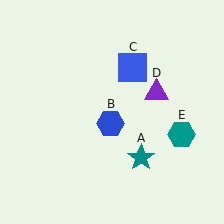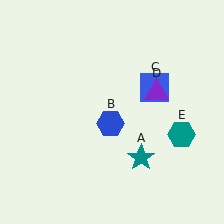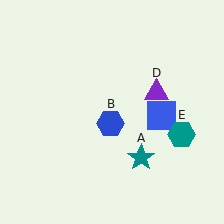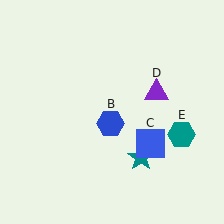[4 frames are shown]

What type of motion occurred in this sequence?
The blue square (object C) rotated clockwise around the center of the scene.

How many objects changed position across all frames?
1 object changed position: blue square (object C).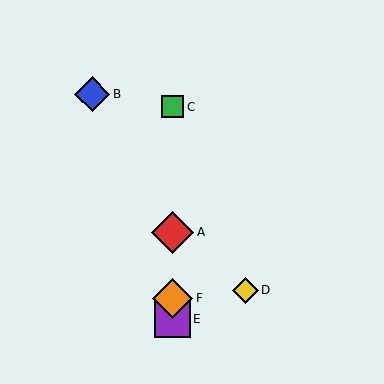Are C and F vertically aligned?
Yes, both are at x≈173.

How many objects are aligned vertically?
4 objects (A, C, E, F) are aligned vertically.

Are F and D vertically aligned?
No, F is at x≈173 and D is at x≈245.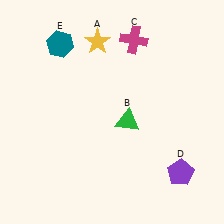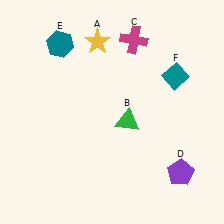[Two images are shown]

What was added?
A teal diamond (F) was added in Image 2.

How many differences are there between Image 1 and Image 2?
There is 1 difference between the two images.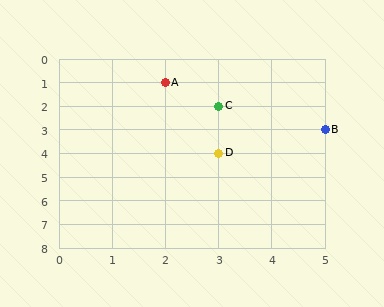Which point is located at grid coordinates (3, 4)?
Point D is at (3, 4).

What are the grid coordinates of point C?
Point C is at grid coordinates (3, 2).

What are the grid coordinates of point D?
Point D is at grid coordinates (3, 4).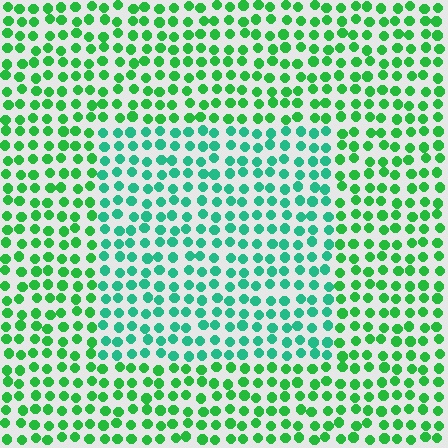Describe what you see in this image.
The image is filled with small green elements in a uniform arrangement. A rectangle-shaped region is visible where the elements are tinted to a slightly different hue, forming a subtle color boundary.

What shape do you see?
I see a rectangle.